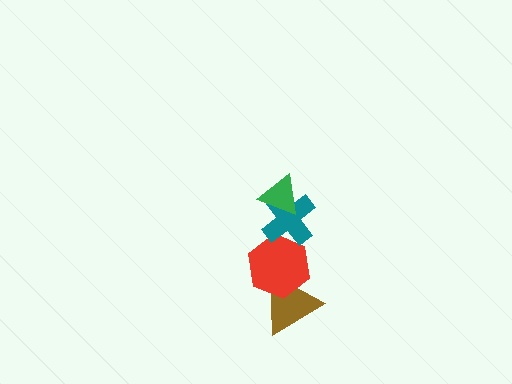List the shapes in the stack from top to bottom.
From top to bottom: the green triangle, the teal cross, the red hexagon, the brown triangle.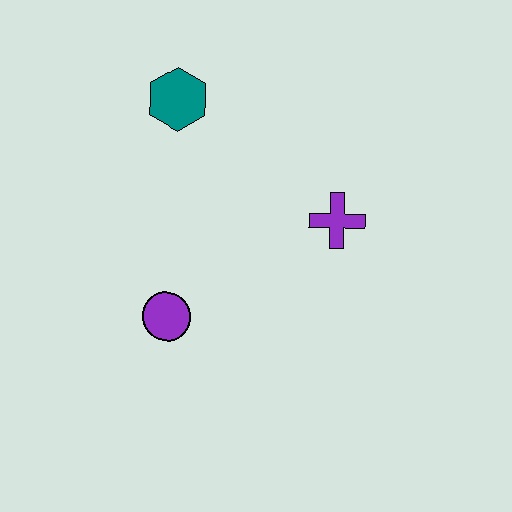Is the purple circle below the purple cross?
Yes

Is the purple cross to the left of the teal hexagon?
No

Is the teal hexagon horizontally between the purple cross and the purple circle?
Yes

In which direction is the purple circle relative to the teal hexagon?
The purple circle is below the teal hexagon.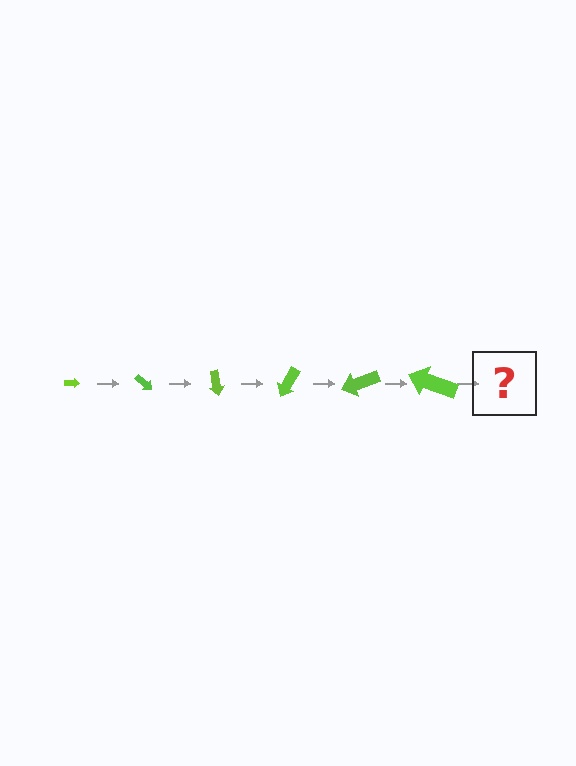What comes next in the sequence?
The next element should be an arrow, larger than the previous one and rotated 240 degrees from the start.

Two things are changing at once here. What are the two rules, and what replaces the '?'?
The two rules are that the arrow grows larger each step and it rotates 40 degrees each step. The '?' should be an arrow, larger than the previous one and rotated 240 degrees from the start.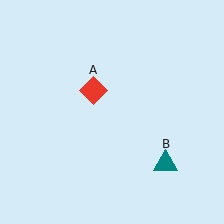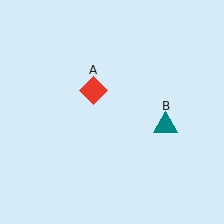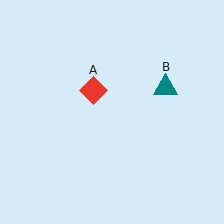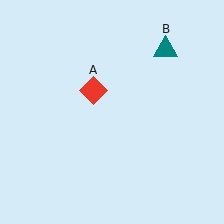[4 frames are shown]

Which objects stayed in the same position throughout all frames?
Red diamond (object A) remained stationary.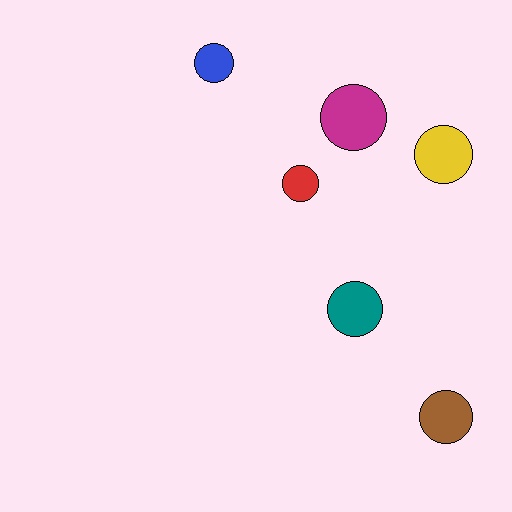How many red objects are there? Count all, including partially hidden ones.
There is 1 red object.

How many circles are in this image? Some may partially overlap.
There are 6 circles.